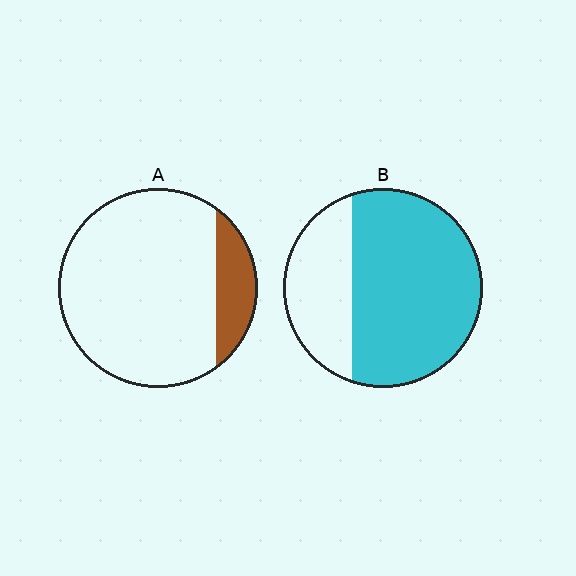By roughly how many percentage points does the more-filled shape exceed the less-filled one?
By roughly 55 percentage points (B over A).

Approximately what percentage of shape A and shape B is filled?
A is approximately 15% and B is approximately 70%.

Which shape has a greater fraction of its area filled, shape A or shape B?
Shape B.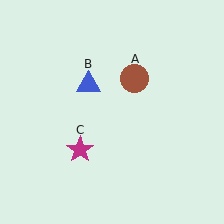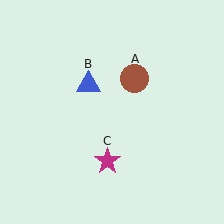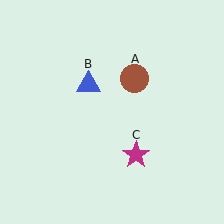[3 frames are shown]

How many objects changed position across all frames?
1 object changed position: magenta star (object C).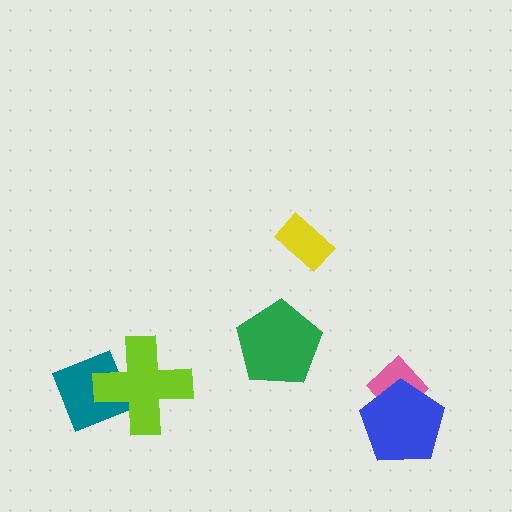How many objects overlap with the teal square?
1 object overlaps with the teal square.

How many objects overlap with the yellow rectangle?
0 objects overlap with the yellow rectangle.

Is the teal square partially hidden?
Yes, it is partially covered by another shape.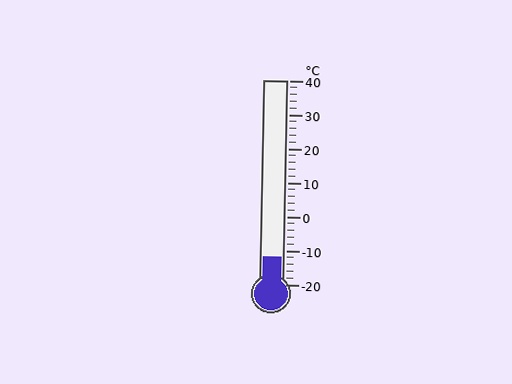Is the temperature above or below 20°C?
The temperature is below 20°C.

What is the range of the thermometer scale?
The thermometer scale ranges from -20°C to 40°C.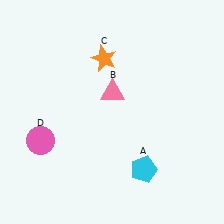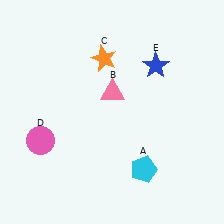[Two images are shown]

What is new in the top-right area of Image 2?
A blue star (E) was added in the top-right area of Image 2.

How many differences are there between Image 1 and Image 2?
There is 1 difference between the two images.